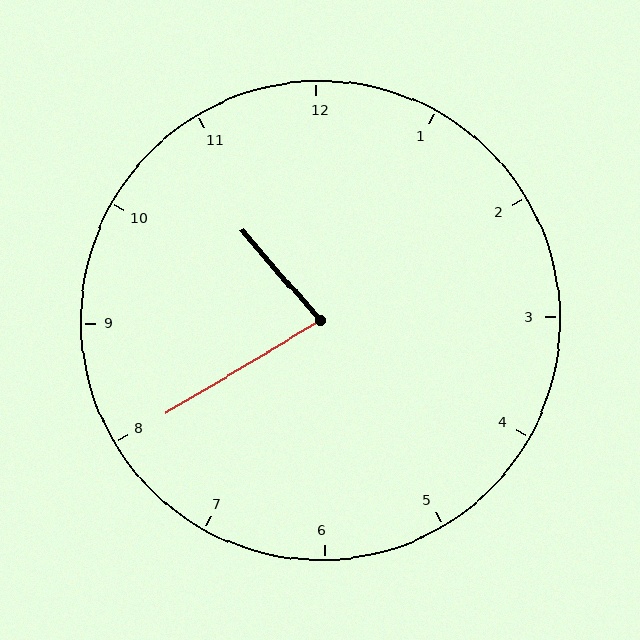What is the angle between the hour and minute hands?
Approximately 80 degrees.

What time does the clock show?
10:40.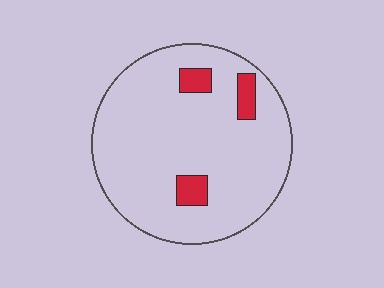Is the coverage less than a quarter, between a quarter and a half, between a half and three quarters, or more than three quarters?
Less than a quarter.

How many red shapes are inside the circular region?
3.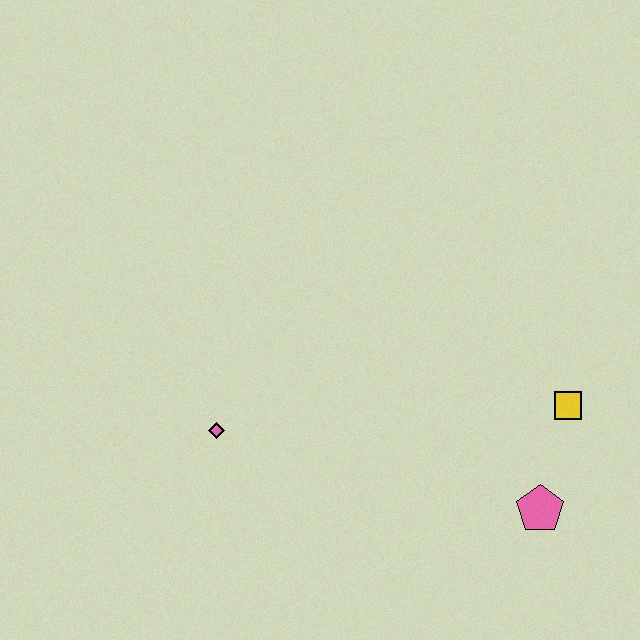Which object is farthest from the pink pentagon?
The pink diamond is farthest from the pink pentagon.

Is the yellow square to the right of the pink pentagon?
Yes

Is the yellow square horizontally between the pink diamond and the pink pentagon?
No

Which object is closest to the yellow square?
The pink pentagon is closest to the yellow square.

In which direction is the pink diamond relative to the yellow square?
The pink diamond is to the left of the yellow square.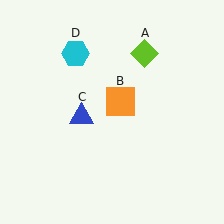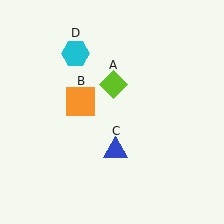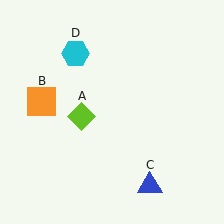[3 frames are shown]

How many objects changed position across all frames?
3 objects changed position: lime diamond (object A), orange square (object B), blue triangle (object C).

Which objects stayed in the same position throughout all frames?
Cyan hexagon (object D) remained stationary.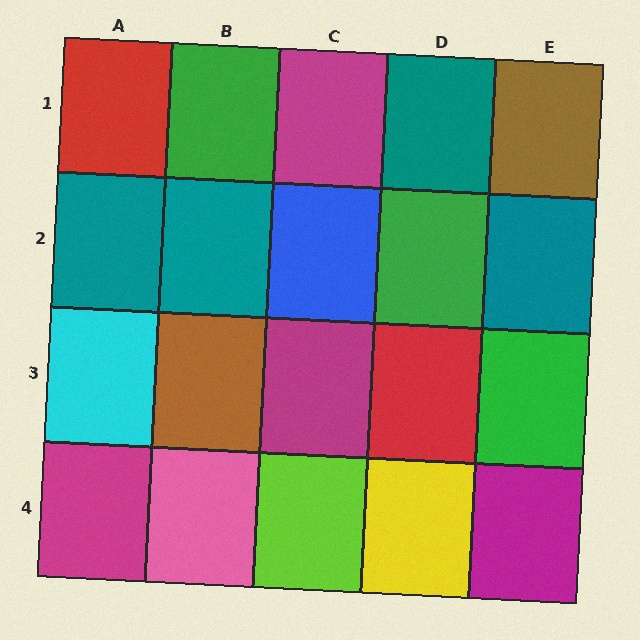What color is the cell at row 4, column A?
Magenta.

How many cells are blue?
1 cell is blue.